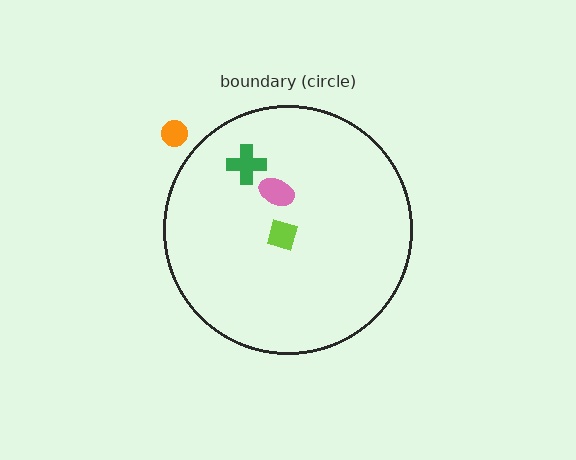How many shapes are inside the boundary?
3 inside, 1 outside.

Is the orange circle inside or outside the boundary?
Outside.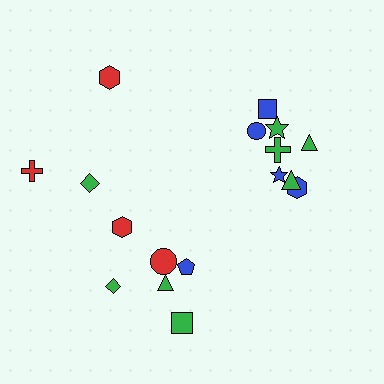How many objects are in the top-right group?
There are 8 objects.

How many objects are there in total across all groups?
There are 17 objects.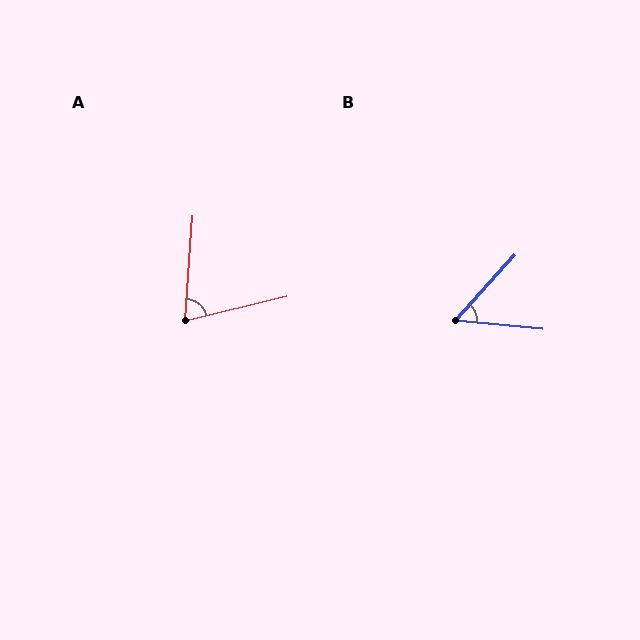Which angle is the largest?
A, at approximately 72 degrees.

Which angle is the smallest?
B, at approximately 53 degrees.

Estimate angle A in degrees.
Approximately 72 degrees.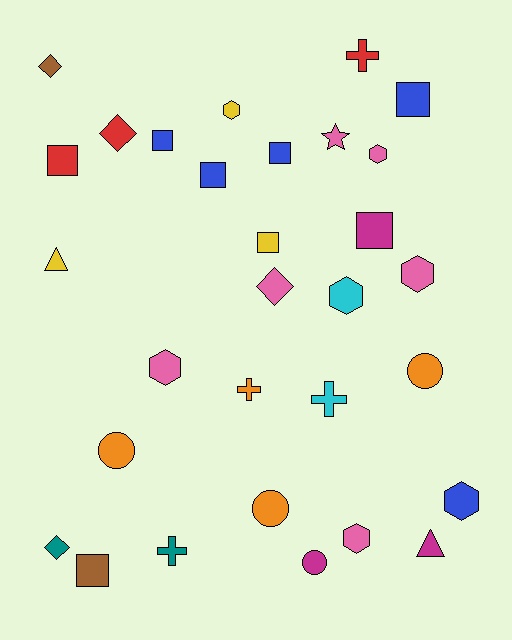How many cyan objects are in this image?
There are 2 cyan objects.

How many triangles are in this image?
There are 2 triangles.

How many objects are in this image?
There are 30 objects.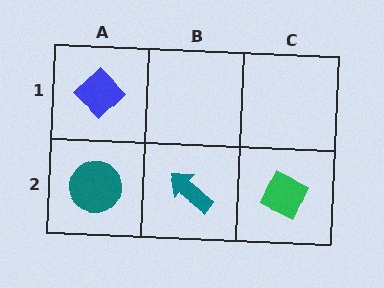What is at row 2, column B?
A teal arrow.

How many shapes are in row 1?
1 shape.